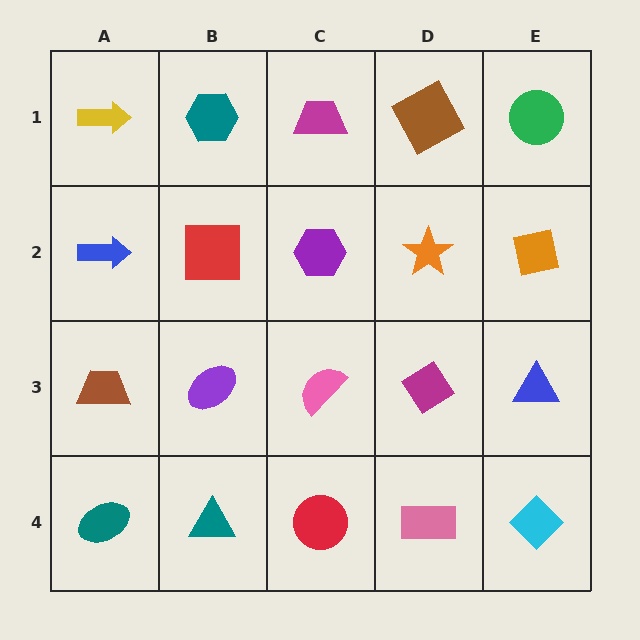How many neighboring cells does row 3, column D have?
4.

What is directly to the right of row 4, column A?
A teal triangle.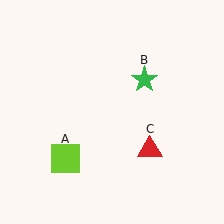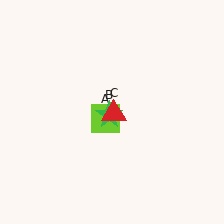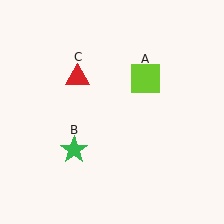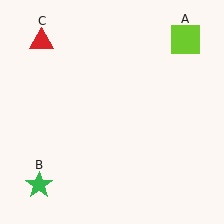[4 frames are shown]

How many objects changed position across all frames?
3 objects changed position: lime square (object A), green star (object B), red triangle (object C).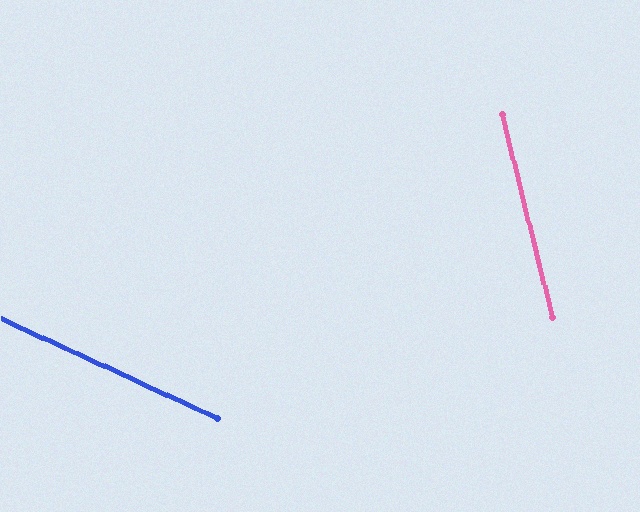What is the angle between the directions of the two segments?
Approximately 52 degrees.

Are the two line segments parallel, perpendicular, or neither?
Neither parallel nor perpendicular — they differ by about 52°.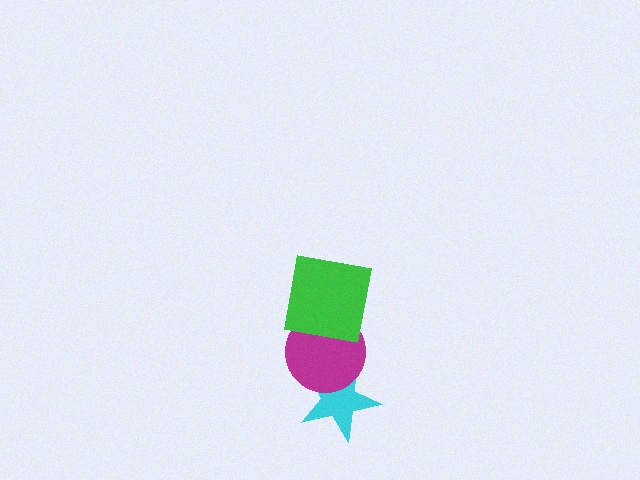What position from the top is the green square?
The green square is 1st from the top.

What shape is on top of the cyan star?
The magenta circle is on top of the cyan star.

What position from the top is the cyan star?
The cyan star is 3rd from the top.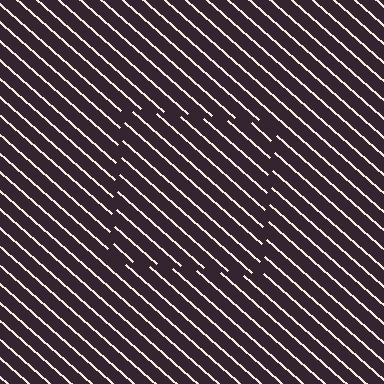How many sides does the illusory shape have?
4 sides — the line-ends trace a square.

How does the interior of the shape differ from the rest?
The interior of the shape contains the same grating, shifted by half a period — the contour is defined by the phase discontinuity where line-ends from the inner and outer gratings abut.